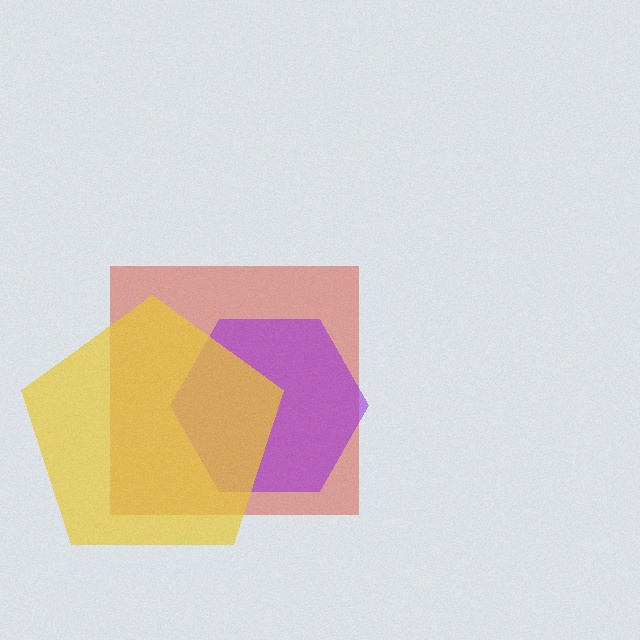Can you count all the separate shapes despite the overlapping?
Yes, there are 3 separate shapes.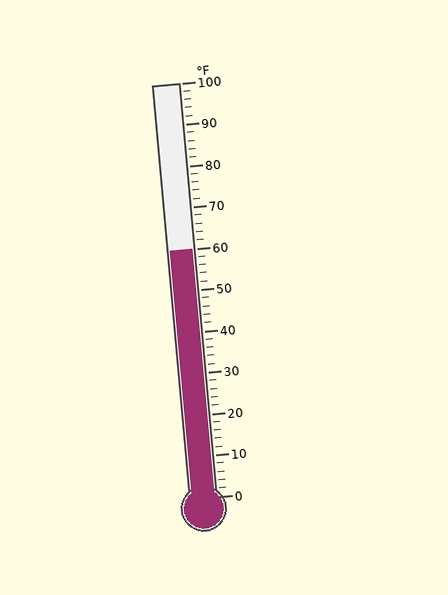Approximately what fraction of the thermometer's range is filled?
The thermometer is filled to approximately 60% of its range.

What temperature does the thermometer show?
The thermometer shows approximately 60°F.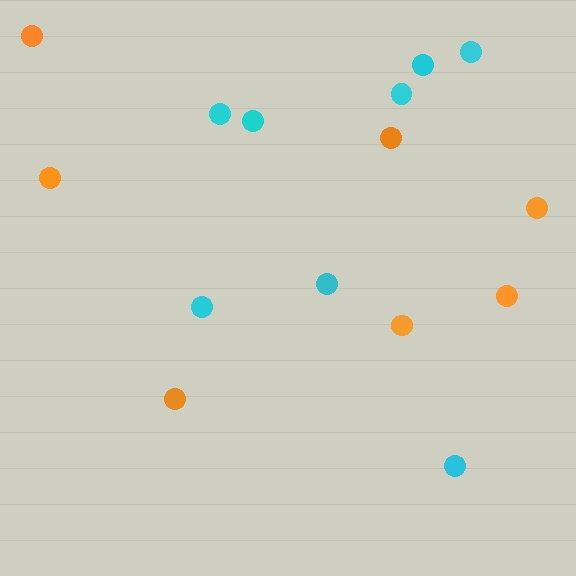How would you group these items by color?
There are 2 groups: one group of orange circles (7) and one group of cyan circles (8).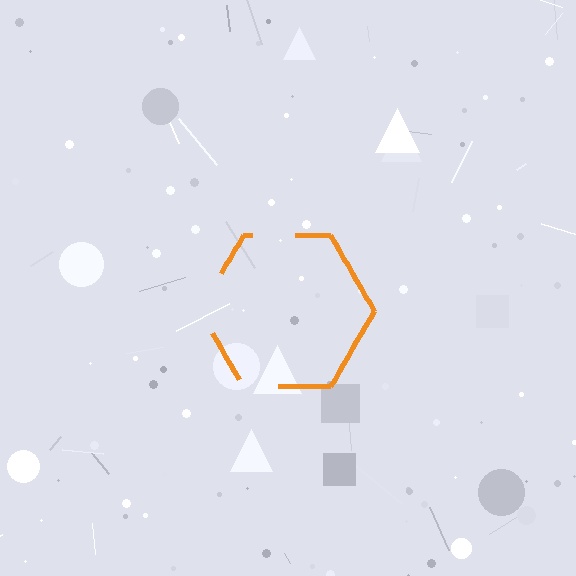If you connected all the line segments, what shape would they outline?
They would outline a hexagon.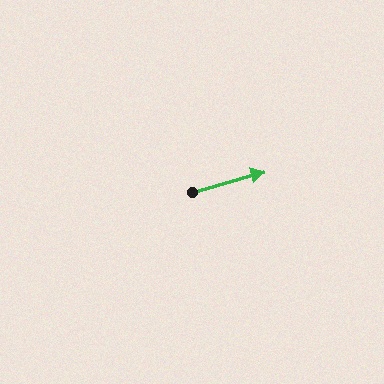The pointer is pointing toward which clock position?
Roughly 2 o'clock.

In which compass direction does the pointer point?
East.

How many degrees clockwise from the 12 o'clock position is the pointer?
Approximately 74 degrees.